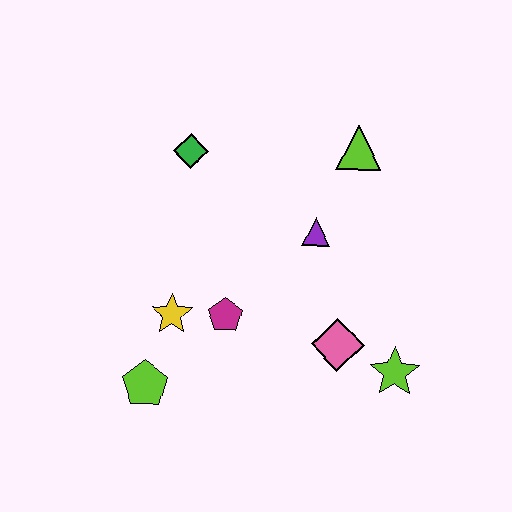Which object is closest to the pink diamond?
The lime star is closest to the pink diamond.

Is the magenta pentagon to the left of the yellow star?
No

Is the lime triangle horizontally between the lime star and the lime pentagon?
Yes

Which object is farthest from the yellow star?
The lime triangle is farthest from the yellow star.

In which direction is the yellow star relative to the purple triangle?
The yellow star is to the left of the purple triangle.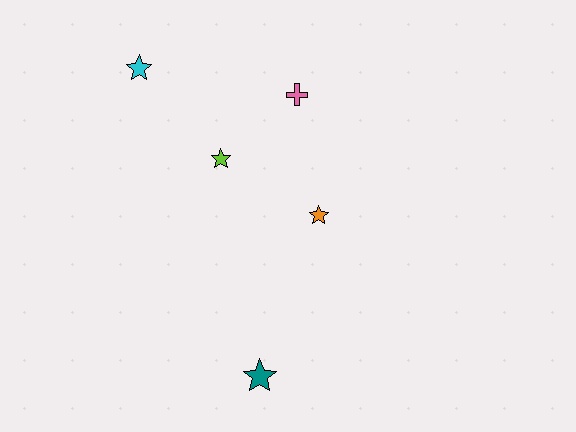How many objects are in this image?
There are 5 objects.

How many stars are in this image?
There are 4 stars.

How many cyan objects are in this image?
There is 1 cyan object.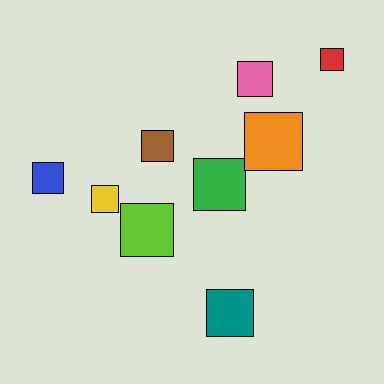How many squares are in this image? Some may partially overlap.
There are 9 squares.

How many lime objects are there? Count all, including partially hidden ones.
There is 1 lime object.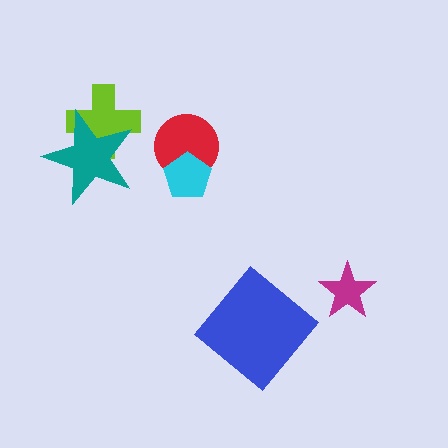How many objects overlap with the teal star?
1 object overlaps with the teal star.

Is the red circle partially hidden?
Yes, it is partially covered by another shape.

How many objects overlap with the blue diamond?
0 objects overlap with the blue diamond.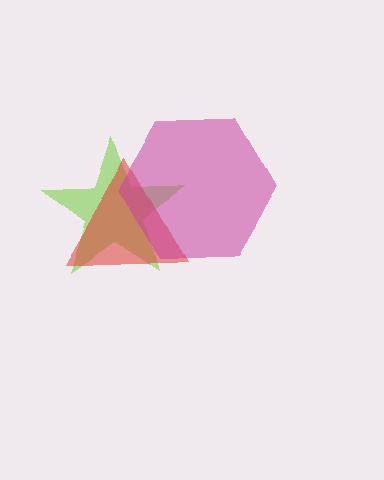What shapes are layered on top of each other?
The layered shapes are: a lime star, a red triangle, a magenta hexagon.